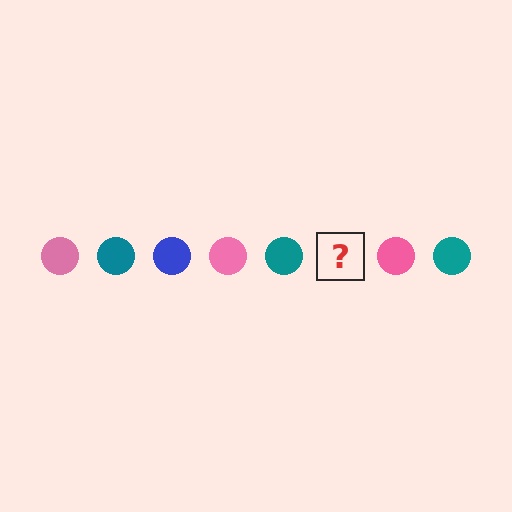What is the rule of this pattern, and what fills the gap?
The rule is that the pattern cycles through pink, teal, blue circles. The gap should be filled with a blue circle.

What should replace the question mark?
The question mark should be replaced with a blue circle.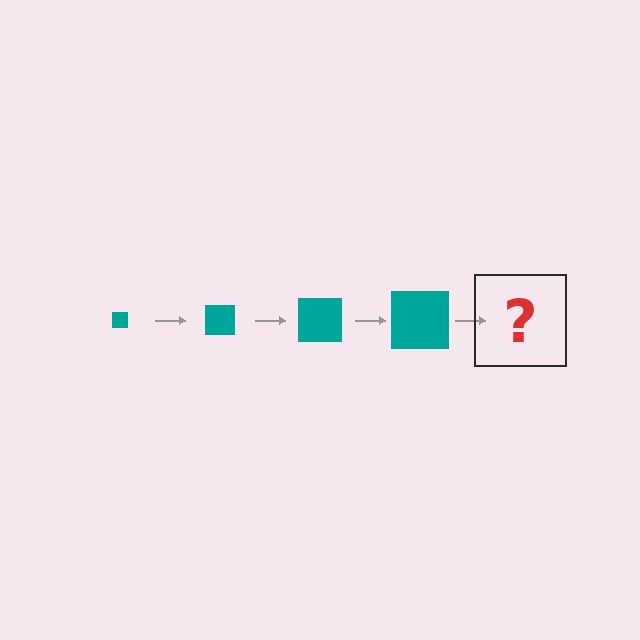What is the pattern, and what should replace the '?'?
The pattern is that the square gets progressively larger each step. The '?' should be a teal square, larger than the previous one.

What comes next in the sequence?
The next element should be a teal square, larger than the previous one.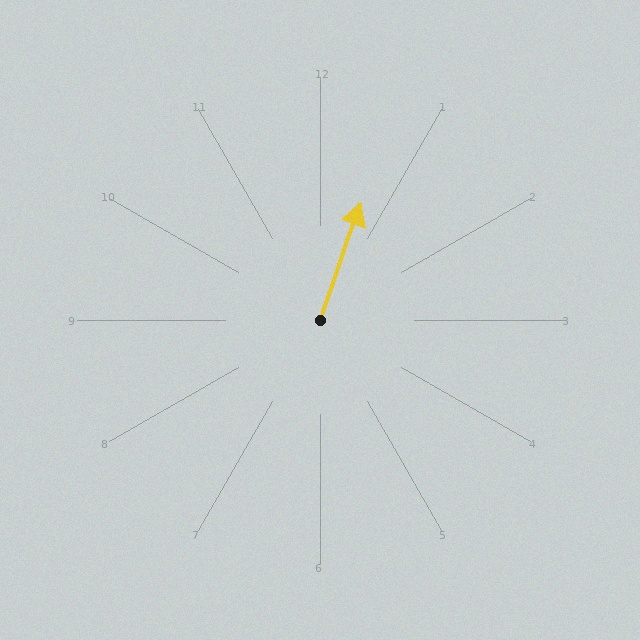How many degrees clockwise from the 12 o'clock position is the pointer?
Approximately 19 degrees.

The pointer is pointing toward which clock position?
Roughly 1 o'clock.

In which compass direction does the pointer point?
North.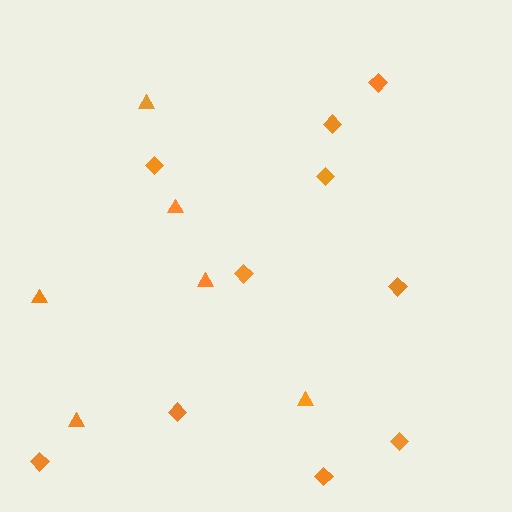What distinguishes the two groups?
There are 2 groups: one group of triangles (6) and one group of diamonds (10).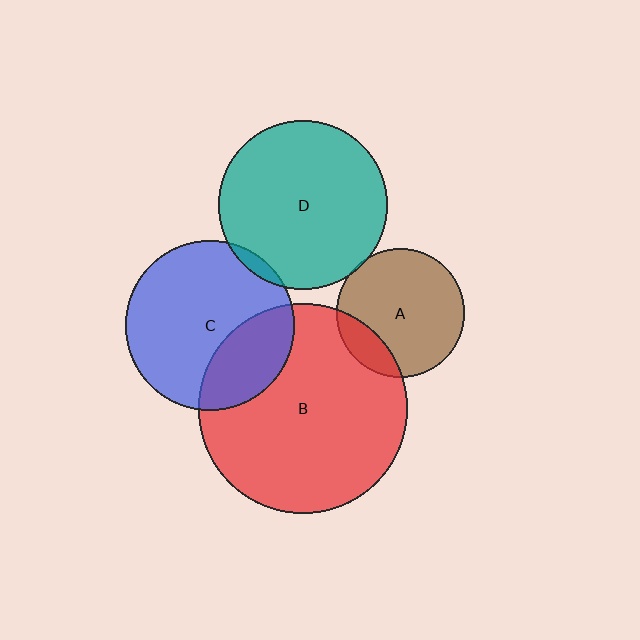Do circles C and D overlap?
Yes.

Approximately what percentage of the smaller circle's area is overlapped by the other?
Approximately 5%.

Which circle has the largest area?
Circle B (red).